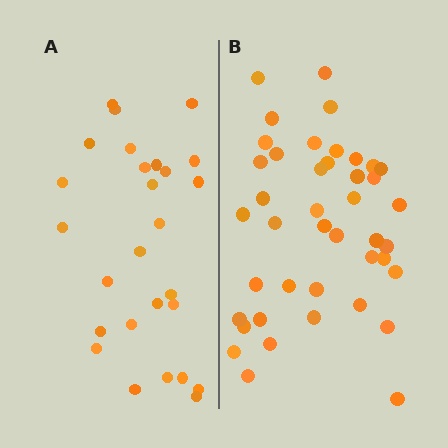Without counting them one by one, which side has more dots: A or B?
Region B (the right region) has more dots.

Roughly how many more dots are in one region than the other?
Region B has approximately 15 more dots than region A.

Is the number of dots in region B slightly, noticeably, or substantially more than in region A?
Region B has substantially more. The ratio is roughly 1.6 to 1.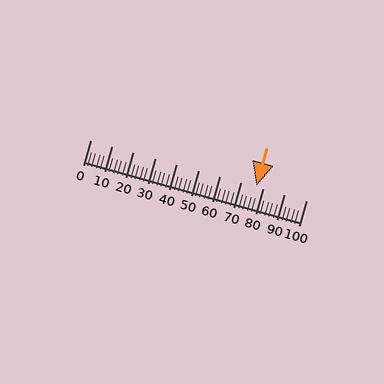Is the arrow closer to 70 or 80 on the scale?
The arrow is closer to 80.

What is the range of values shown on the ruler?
The ruler shows values from 0 to 100.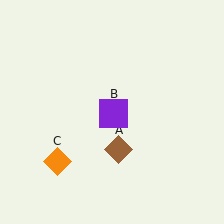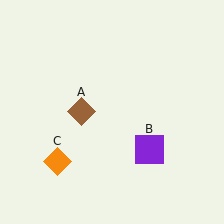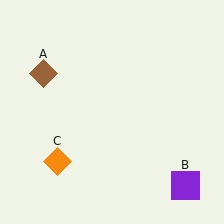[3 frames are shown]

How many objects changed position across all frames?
2 objects changed position: brown diamond (object A), purple square (object B).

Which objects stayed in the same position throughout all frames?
Orange diamond (object C) remained stationary.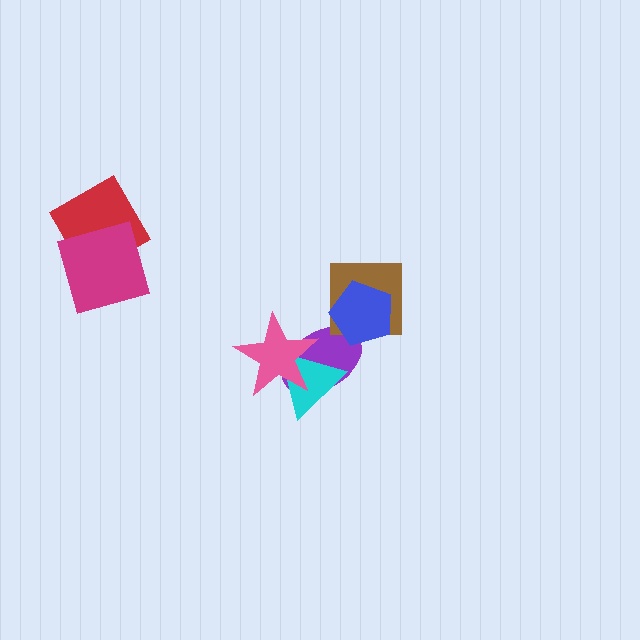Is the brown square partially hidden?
Yes, it is partially covered by another shape.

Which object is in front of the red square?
The magenta square is in front of the red square.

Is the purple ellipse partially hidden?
Yes, it is partially covered by another shape.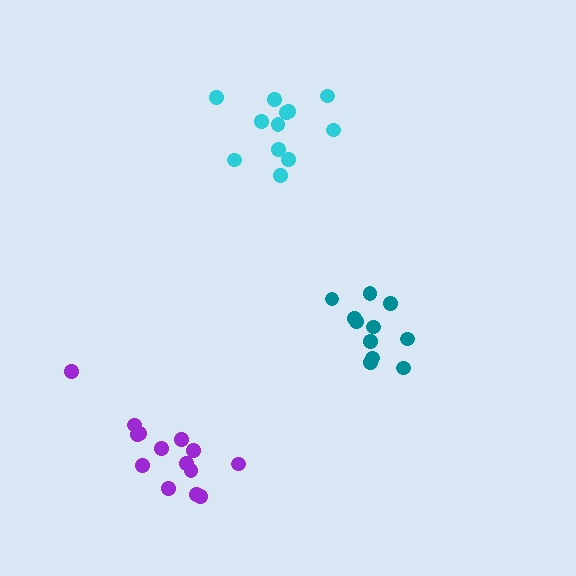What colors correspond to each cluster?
The clusters are colored: cyan, teal, purple.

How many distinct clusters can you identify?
There are 3 distinct clusters.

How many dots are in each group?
Group 1: 12 dots, Group 2: 11 dots, Group 3: 14 dots (37 total).